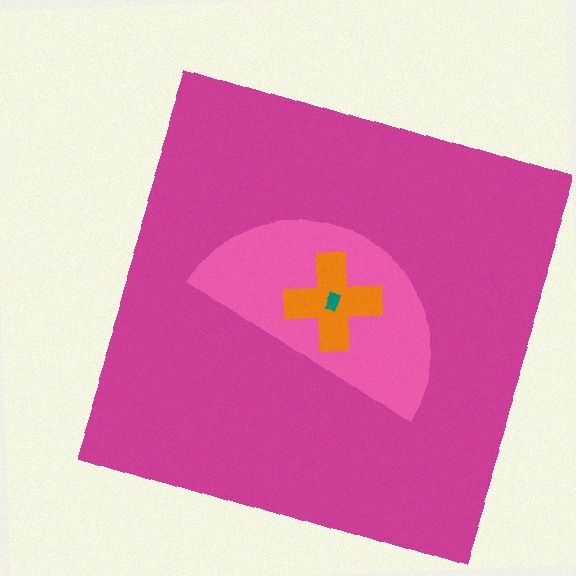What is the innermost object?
The teal rectangle.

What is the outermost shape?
The magenta square.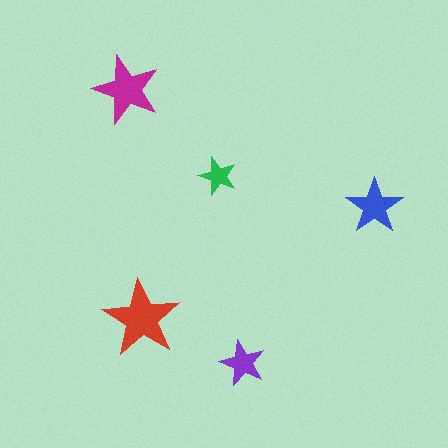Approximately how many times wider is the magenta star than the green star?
About 2 times wider.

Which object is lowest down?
The purple star is bottommost.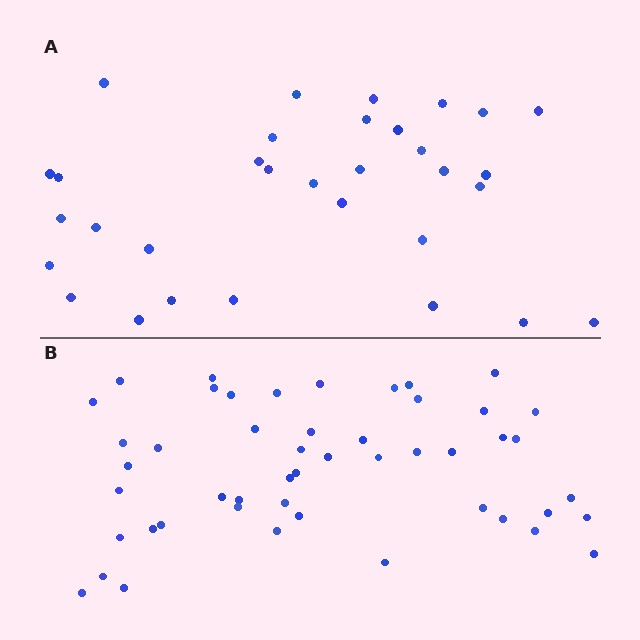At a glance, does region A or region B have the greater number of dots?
Region B (the bottom region) has more dots.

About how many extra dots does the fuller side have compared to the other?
Region B has approximately 15 more dots than region A.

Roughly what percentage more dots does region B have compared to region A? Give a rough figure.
About 55% more.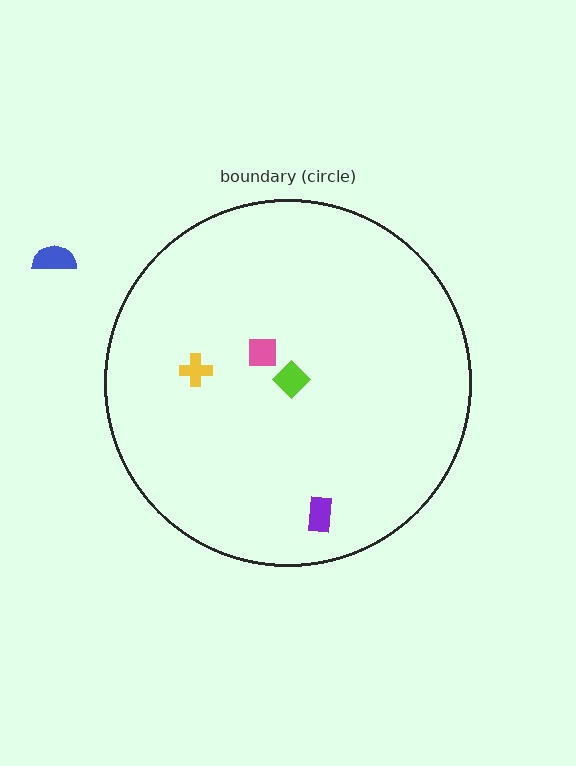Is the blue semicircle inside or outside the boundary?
Outside.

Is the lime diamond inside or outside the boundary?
Inside.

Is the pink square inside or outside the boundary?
Inside.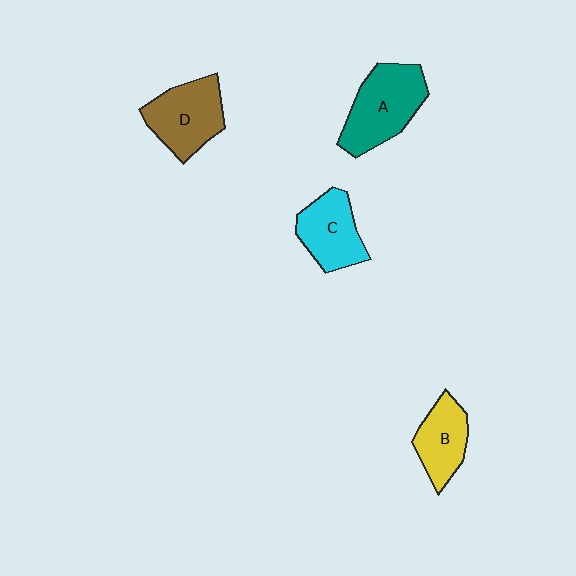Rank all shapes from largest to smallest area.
From largest to smallest: A (teal), D (brown), C (cyan), B (yellow).